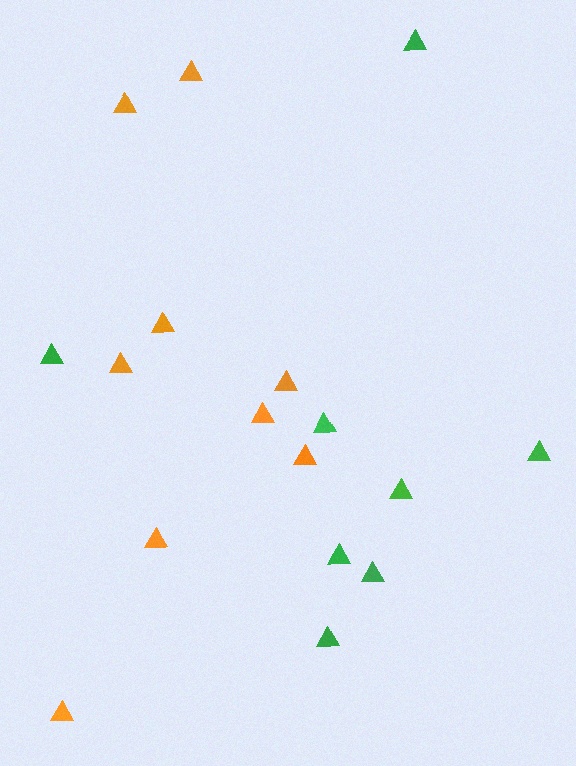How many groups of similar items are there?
There are 2 groups: one group of orange triangles (9) and one group of green triangles (8).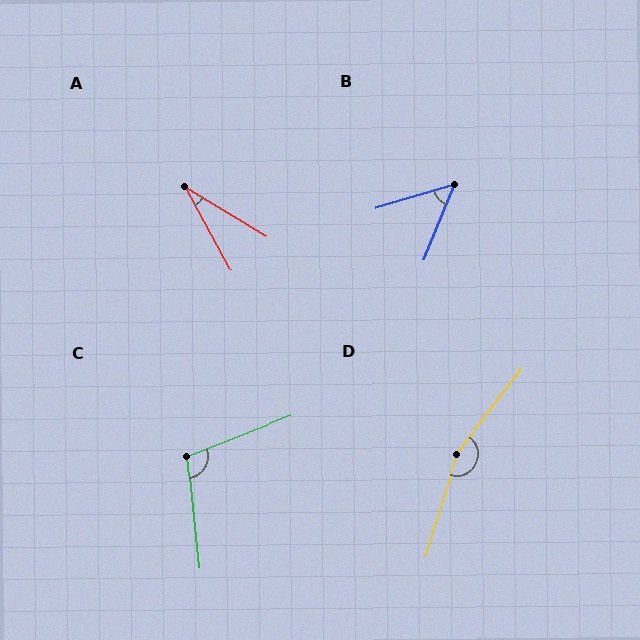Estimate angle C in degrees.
Approximately 106 degrees.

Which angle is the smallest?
A, at approximately 30 degrees.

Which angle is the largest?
D, at approximately 160 degrees.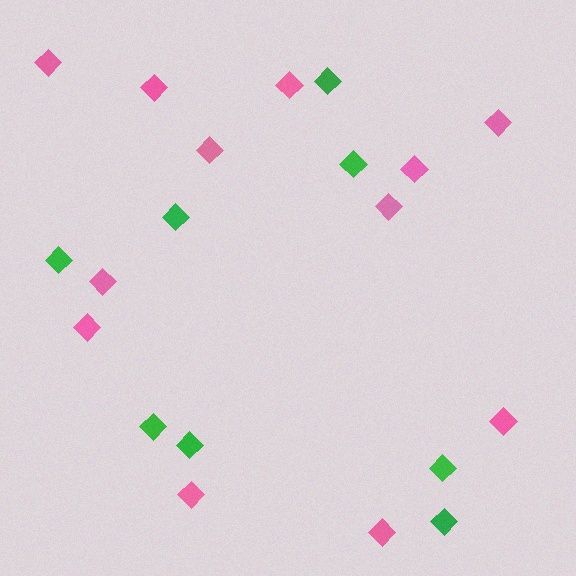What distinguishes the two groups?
There are 2 groups: one group of green diamonds (8) and one group of pink diamonds (12).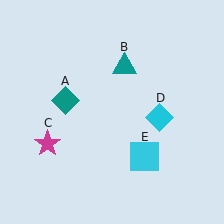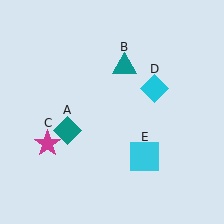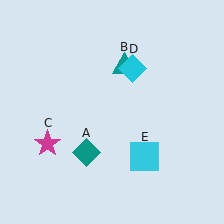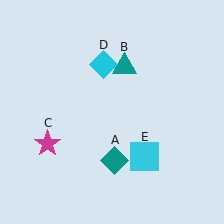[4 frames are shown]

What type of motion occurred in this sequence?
The teal diamond (object A), cyan diamond (object D) rotated counterclockwise around the center of the scene.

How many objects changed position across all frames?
2 objects changed position: teal diamond (object A), cyan diamond (object D).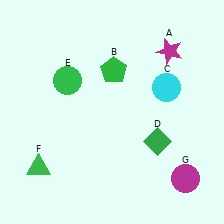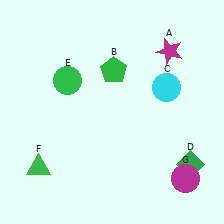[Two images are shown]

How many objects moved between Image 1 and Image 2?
1 object moved between the two images.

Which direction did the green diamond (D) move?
The green diamond (D) moved right.